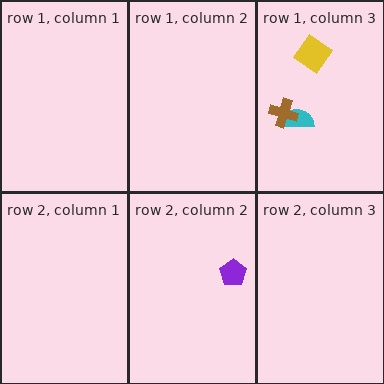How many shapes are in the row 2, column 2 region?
1.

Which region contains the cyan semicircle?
The row 1, column 3 region.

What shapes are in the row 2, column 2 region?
The purple pentagon.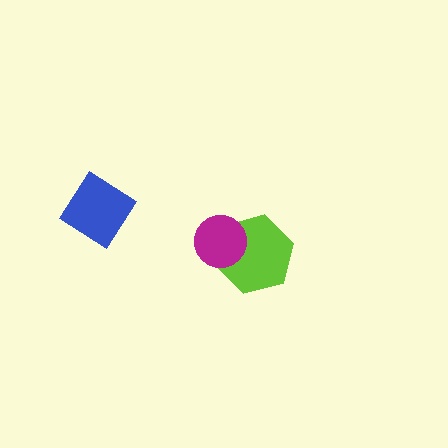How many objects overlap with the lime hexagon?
1 object overlaps with the lime hexagon.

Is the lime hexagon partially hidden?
Yes, it is partially covered by another shape.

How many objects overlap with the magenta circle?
1 object overlaps with the magenta circle.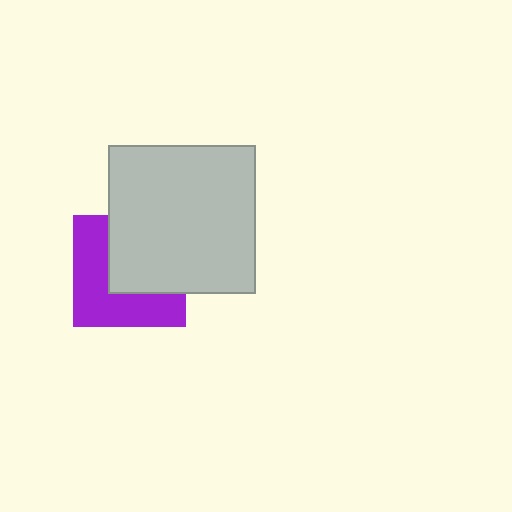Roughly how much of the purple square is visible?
About half of it is visible (roughly 51%).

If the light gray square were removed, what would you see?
You would see the complete purple square.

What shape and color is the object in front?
The object in front is a light gray square.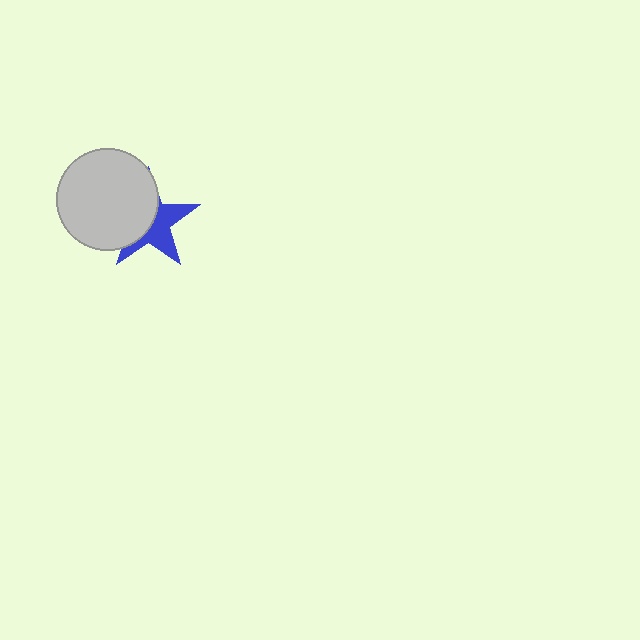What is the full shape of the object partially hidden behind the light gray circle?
The partially hidden object is a blue star.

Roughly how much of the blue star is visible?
About half of it is visible (roughly 48%).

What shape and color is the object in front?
The object in front is a light gray circle.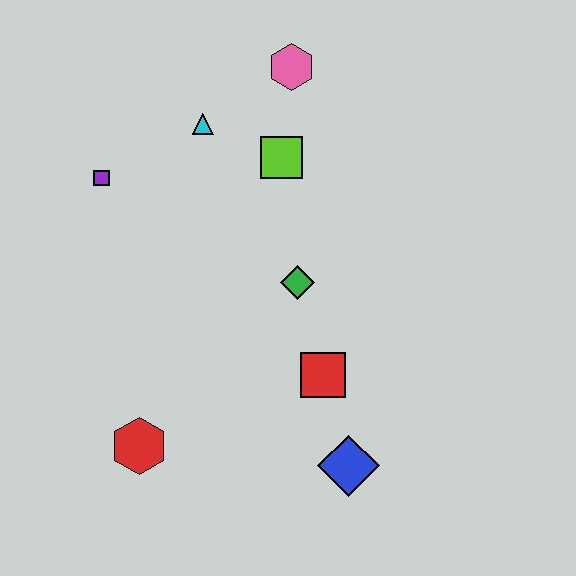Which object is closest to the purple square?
The cyan triangle is closest to the purple square.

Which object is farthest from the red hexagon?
The pink hexagon is farthest from the red hexagon.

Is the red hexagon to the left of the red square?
Yes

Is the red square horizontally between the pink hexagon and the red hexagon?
No